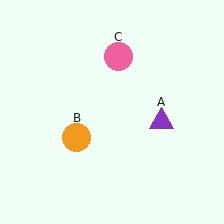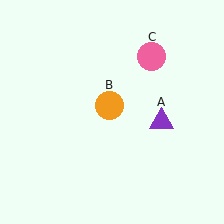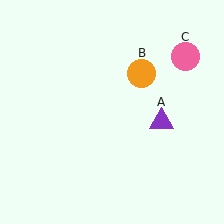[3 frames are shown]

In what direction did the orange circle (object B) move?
The orange circle (object B) moved up and to the right.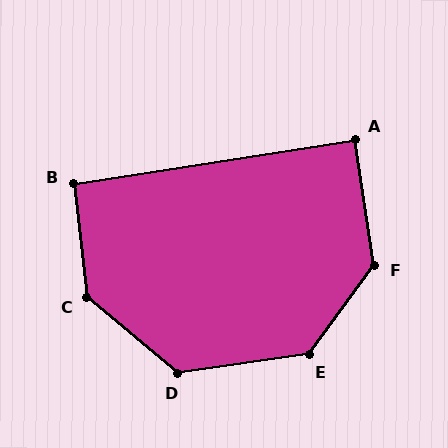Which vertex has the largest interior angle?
C, at approximately 136 degrees.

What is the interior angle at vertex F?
Approximately 135 degrees (obtuse).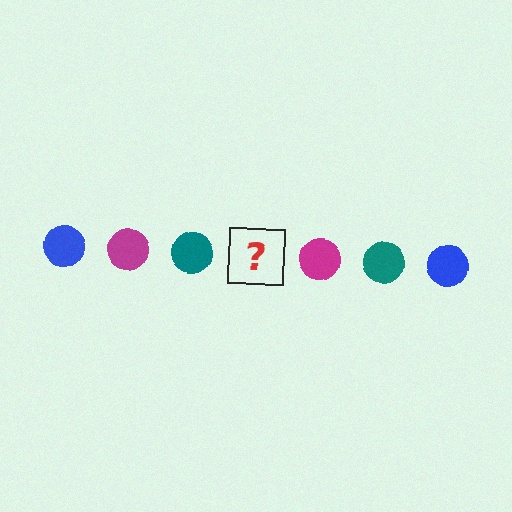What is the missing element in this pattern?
The missing element is a blue circle.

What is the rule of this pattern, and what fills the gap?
The rule is that the pattern cycles through blue, magenta, teal circles. The gap should be filled with a blue circle.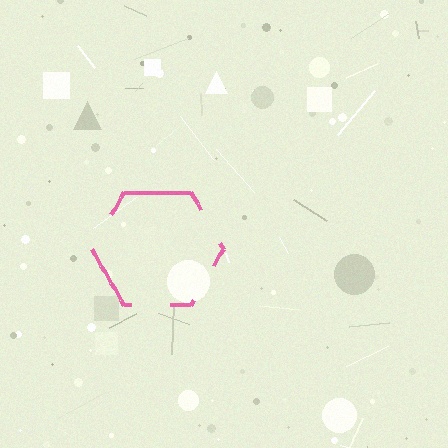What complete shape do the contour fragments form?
The contour fragments form a hexagon.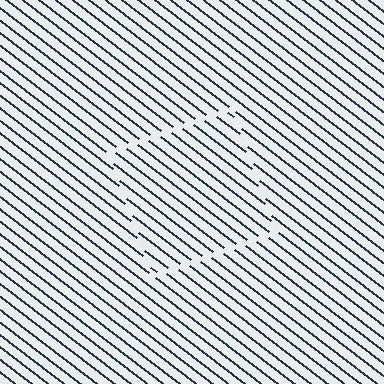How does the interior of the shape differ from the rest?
The interior of the shape contains the same grating, shifted by half a period — the contour is defined by the phase discontinuity where line-ends from the inner and outer gratings abut.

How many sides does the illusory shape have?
4 sides — the line-ends trace a square.